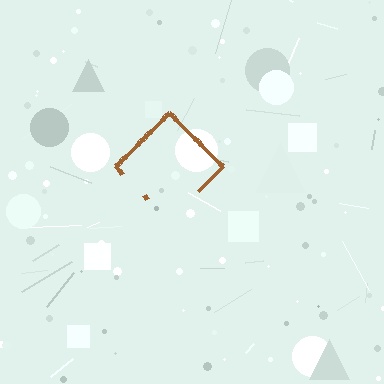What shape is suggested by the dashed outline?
The dashed outline suggests a diamond.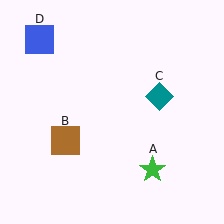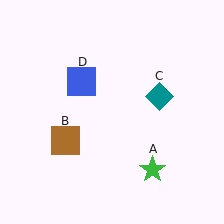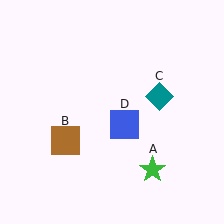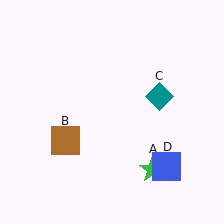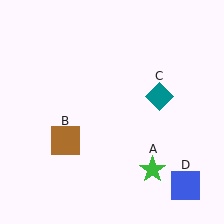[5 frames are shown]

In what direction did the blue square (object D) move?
The blue square (object D) moved down and to the right.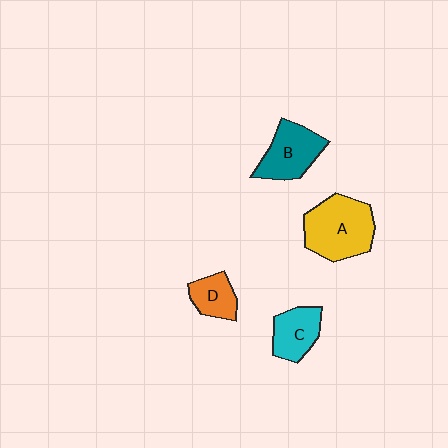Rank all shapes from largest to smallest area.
From largest to smallest: A (yellow), B (teal), C (cyan), D (orange).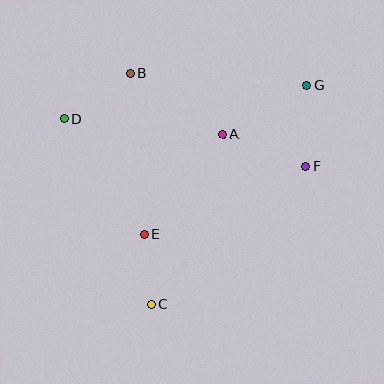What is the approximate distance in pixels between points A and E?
The distance between A and E is approximately 128 pixels.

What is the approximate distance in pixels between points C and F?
The distance between C and F is approximately 207 pixels.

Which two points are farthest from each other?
Points C and G are farthest from each other.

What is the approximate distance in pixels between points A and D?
The distance between A and D is approximately 159 pixels.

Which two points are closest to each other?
Points C and E are closest to each other.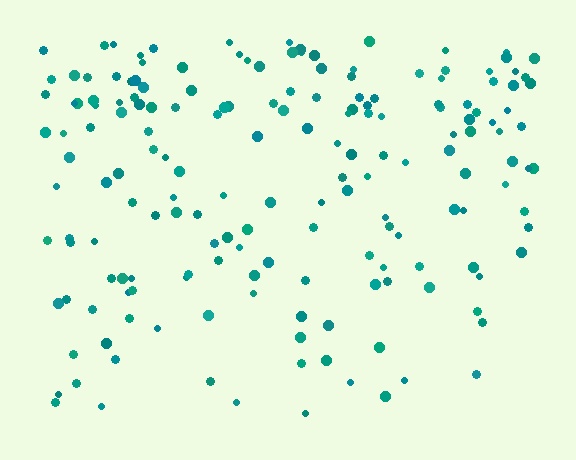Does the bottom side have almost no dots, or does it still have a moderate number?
Still a moderate number, just noticeably fewer than the top.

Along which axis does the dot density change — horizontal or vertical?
Vertical.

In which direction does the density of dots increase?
From bottom to top, with the top side densest.